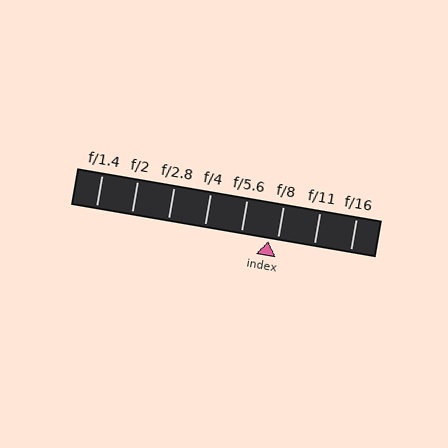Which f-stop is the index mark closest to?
The index mark is closest to f/8.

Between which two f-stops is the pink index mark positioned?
The index mark is between f/5.6 and f/8.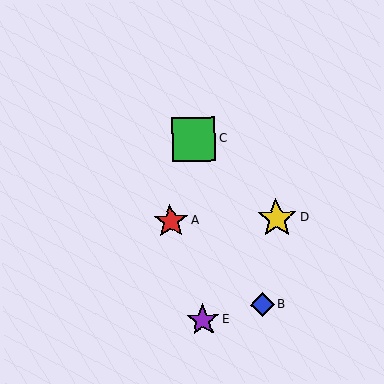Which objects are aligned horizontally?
Objects A, D are aligned horizontally.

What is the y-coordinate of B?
Object B is at y≈305.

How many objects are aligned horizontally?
2 objects (A, D) are aligned horizontally.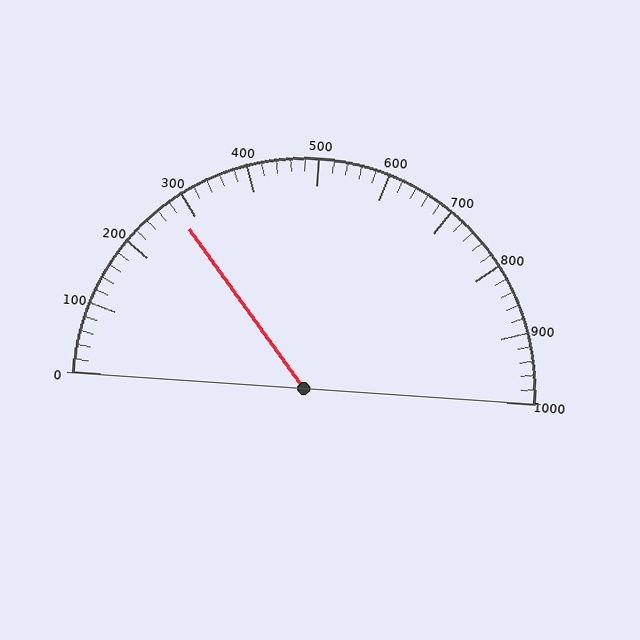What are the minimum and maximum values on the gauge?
The gauge ranges from 0 to 1000.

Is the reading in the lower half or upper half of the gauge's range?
The reading is in the lower half of the range (0 to 1000).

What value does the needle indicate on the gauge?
The needle indicates approximately 280.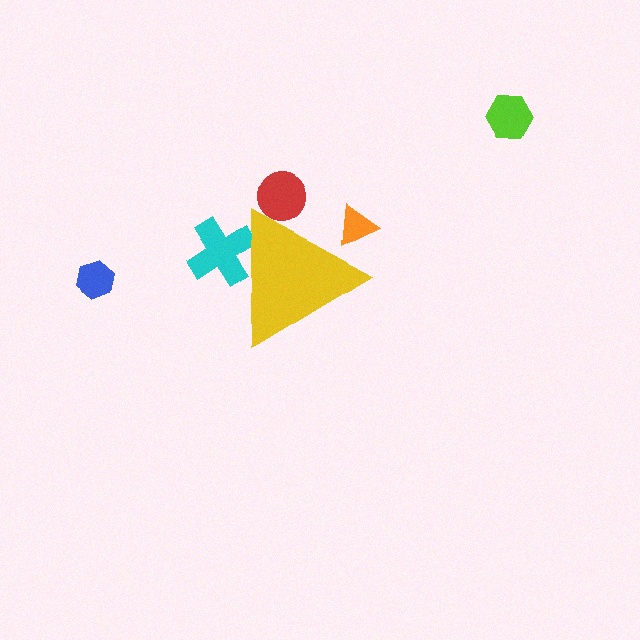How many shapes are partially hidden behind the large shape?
3 shapes are partially hidden.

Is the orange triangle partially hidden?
Yes, the orange triangle is partially hidden behind the yellow triangle.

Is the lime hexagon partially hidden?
No, the lime hexagon is fully visible.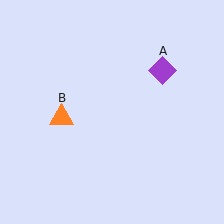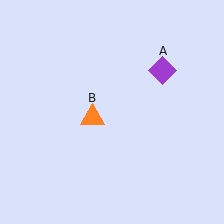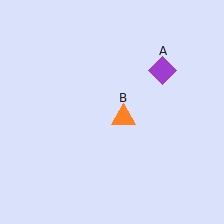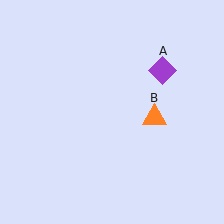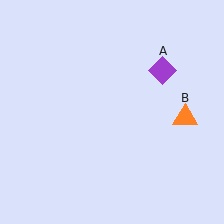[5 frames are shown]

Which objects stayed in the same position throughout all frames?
Purple diamond (object A) remained stationary.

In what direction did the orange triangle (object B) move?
The orange triangle (object B) moved right.